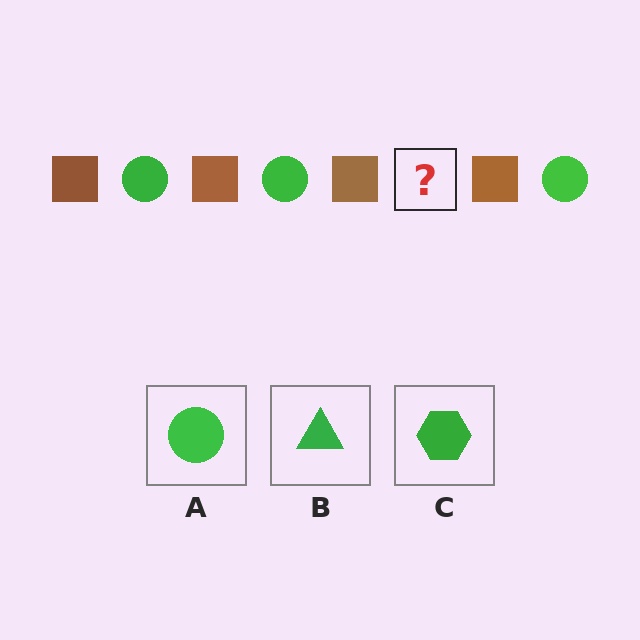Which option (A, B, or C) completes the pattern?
A.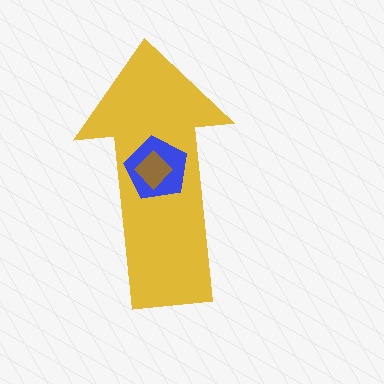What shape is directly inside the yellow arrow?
The blue pentagon.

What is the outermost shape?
The yellow arrow.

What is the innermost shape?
The brown diamond.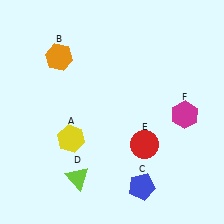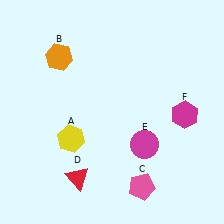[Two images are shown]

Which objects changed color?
C changed from blue to pink. D changed from lime to red. E changed from red to magenta.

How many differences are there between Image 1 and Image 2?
There are 3 differences between the two images.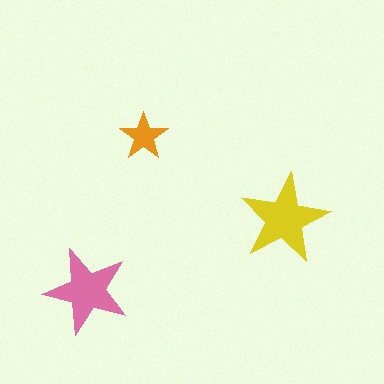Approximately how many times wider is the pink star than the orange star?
About 2 times wider.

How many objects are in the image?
There are 3 objects in the image.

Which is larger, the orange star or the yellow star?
The yellow one.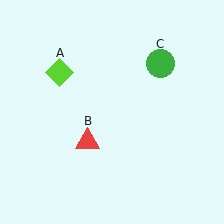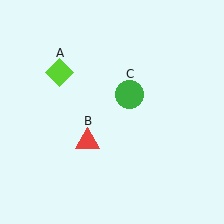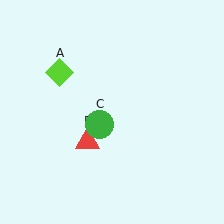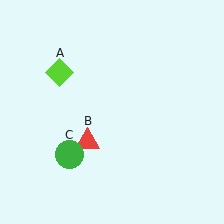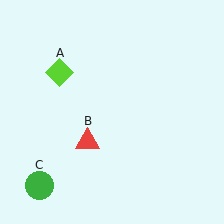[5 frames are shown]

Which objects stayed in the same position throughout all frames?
Lime diamond (object A) and red triangle (object B) remained stationary.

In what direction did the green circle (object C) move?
The green circle (object C) moved down and to the left.